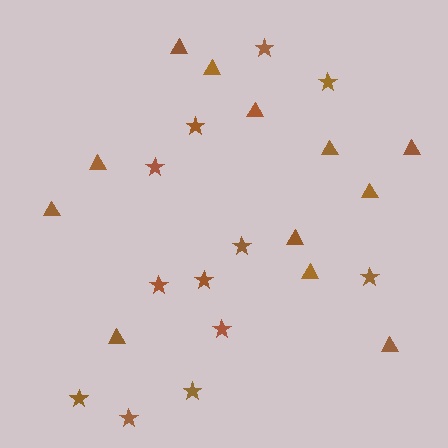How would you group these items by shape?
There are 2 groups: one group of stars (12) and one group of triangles (12).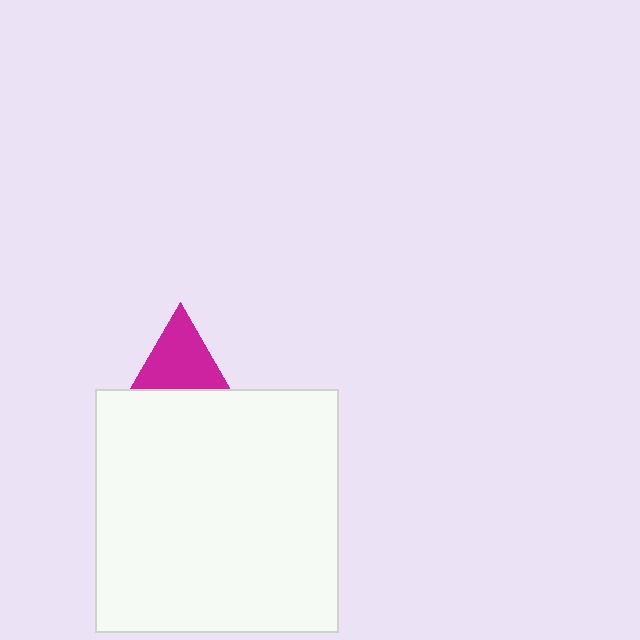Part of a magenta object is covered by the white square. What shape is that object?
It is a triangle.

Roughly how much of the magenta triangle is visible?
About half of it is visible (roughly 56%).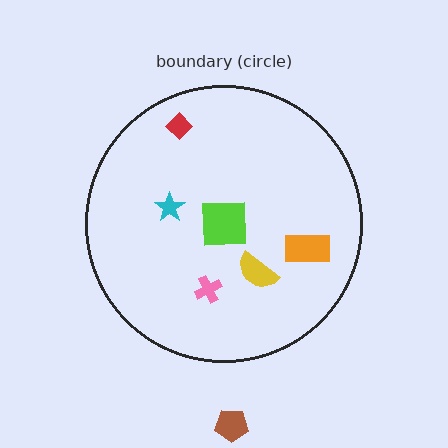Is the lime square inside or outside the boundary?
Inside.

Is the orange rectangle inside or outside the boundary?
Inside.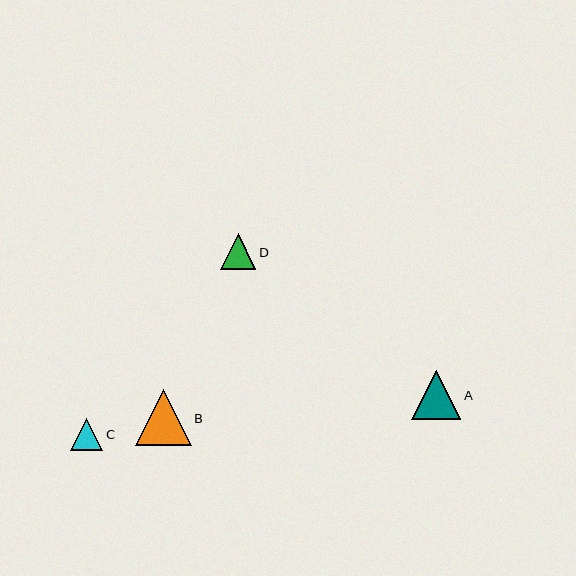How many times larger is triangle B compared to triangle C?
Triangle B is approximately 1.7 times the size of triangle C.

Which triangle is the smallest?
Triangle C is the smallest with a size of approximately 32 pixels.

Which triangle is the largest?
Triangle B is the largest with a size of approximately 55 pixels.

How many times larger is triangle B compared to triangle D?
Triangle B is approximately 1.5 times the size of triangle D.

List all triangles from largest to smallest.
From largest to smallest: B, A, D, C.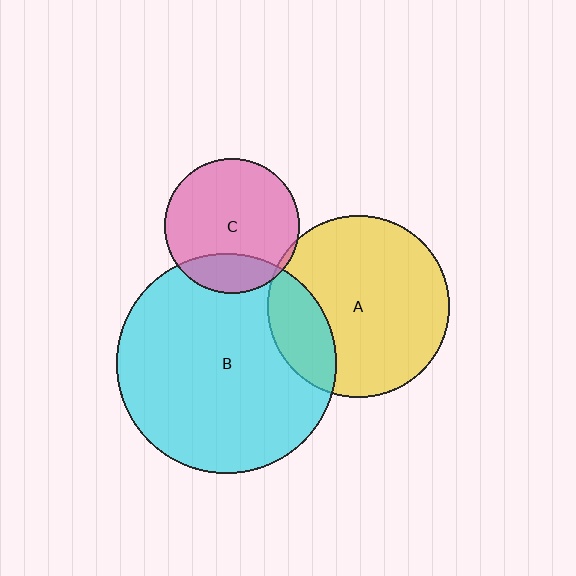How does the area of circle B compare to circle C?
Approximately 2.7 times.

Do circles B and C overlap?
Yes.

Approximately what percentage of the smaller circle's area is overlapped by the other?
Approximately 20%.